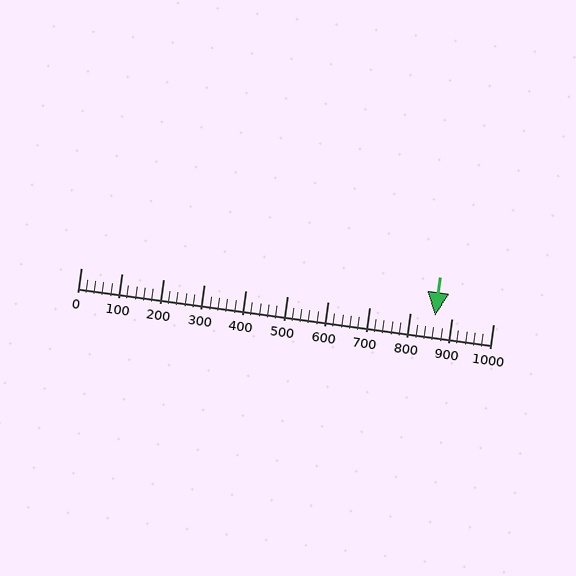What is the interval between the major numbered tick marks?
The major tick marks are spaced 100 units apart.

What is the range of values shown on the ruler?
The ruler shows values from 0 to 1000.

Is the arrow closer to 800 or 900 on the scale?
The arrow is closer to 900.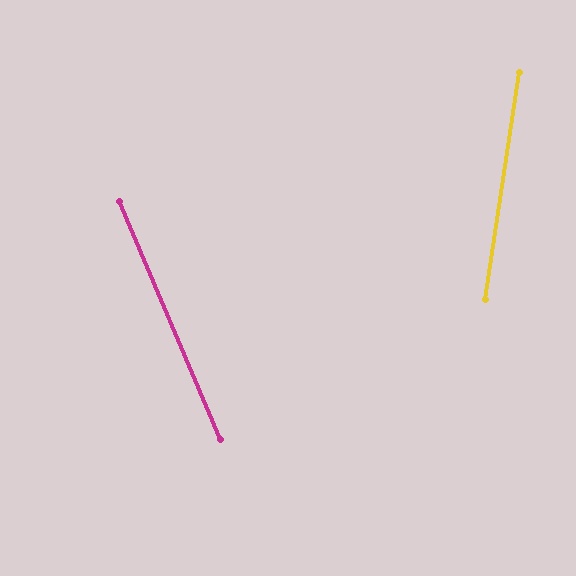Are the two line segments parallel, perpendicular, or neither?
Neither parallel nor perpendicular — they differ by about 31°.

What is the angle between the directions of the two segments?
Approximately 31 degrees.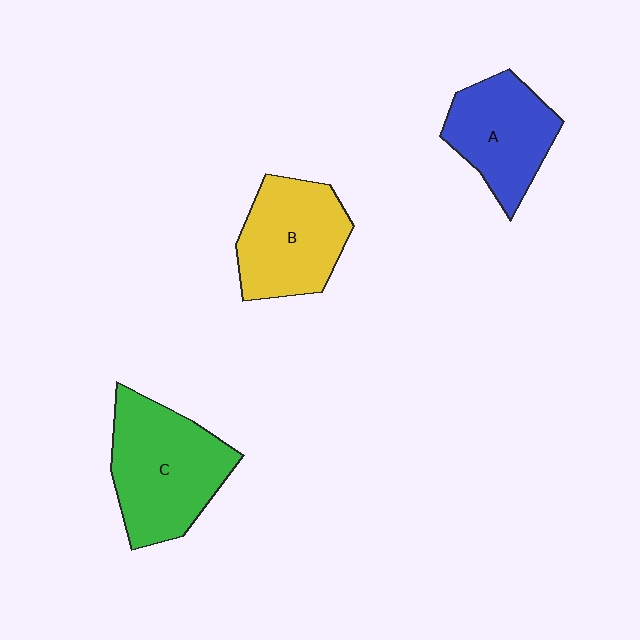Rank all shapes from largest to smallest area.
From largest to smallest: C (green), B (yellow), A (blue).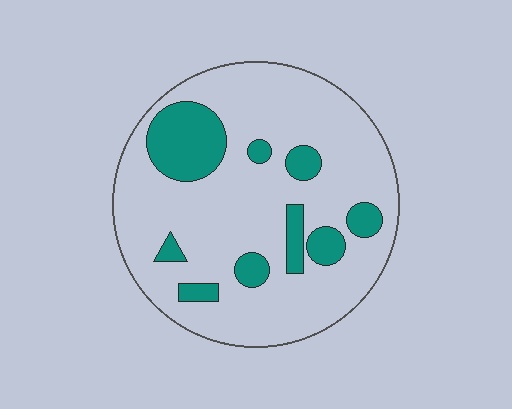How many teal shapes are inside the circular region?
9.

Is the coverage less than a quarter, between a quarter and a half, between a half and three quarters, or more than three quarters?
Less than a quarter.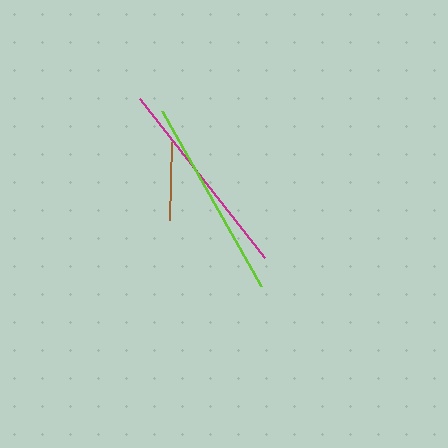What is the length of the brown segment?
The brown segment is approximately 78 pixels long.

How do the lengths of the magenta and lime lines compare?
The magenta and lime lines are approximately the same length.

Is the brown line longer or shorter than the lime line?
The lime line is longer than the brown line.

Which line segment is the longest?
The magenta line is the longest at approximately 202 pixels.